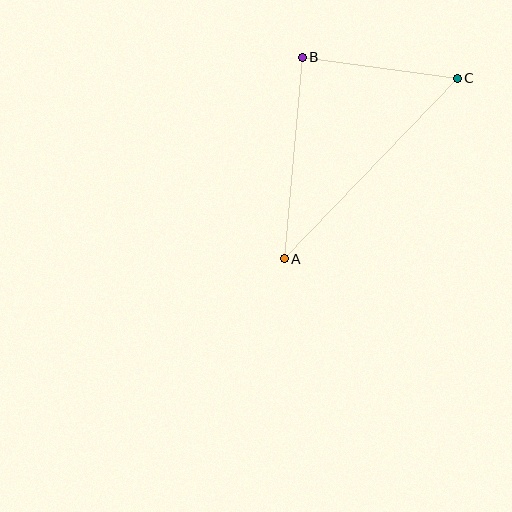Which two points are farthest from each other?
Points A and C are farthest from each other.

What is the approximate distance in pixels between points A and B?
The distance between A and B is approximately 202 pixels.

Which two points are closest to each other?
Points B and C are closest to each other.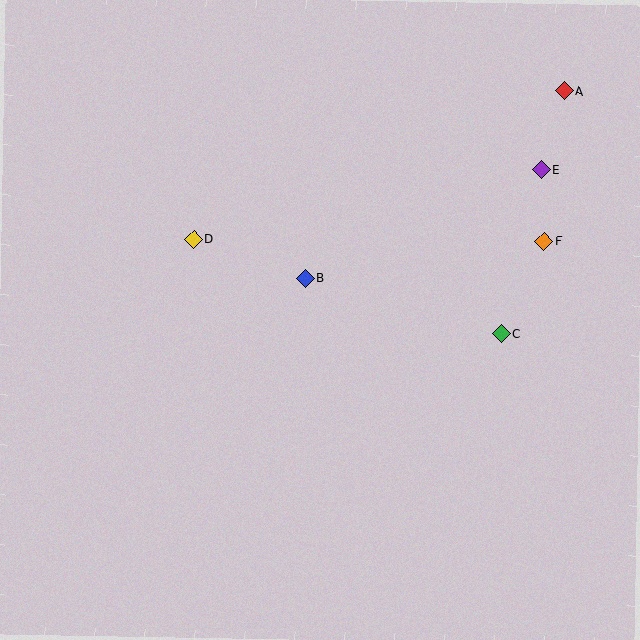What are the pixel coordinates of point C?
Point C is at (501, 334).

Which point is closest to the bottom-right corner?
Point C is closest to the bottom-right corner.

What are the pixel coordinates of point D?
Point D is at (193, 239).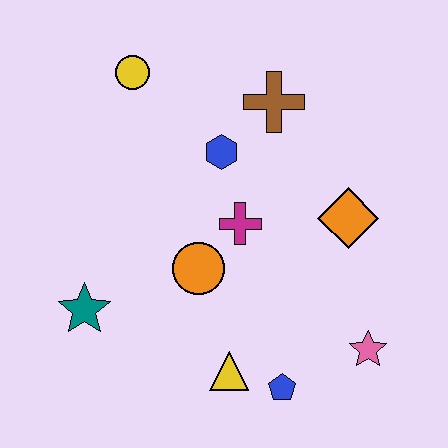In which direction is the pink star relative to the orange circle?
The pink star is to the right of the orange circle.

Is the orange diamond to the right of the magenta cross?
Yes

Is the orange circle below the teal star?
No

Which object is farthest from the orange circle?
The yellow circle is farthest from the orange circle.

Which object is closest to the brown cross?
The blue hexagon is closest to the brown cross.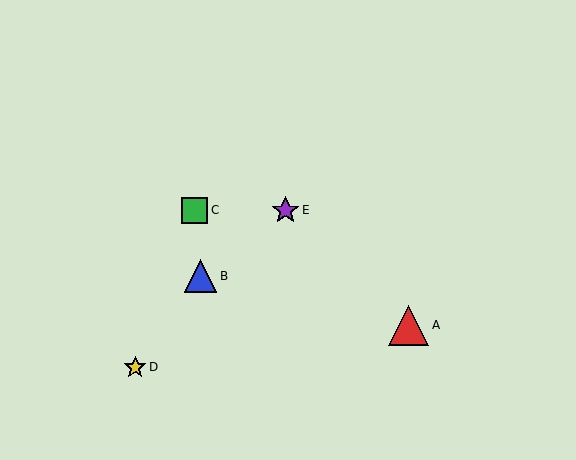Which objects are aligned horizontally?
Objects C, E are aligned horizontally.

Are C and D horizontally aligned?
No, C is at y≈210 and D is at y≈367.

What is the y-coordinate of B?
Object B is at y≈276.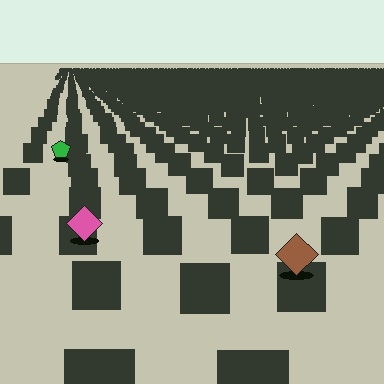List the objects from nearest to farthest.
From nearest to farthest: the brown diamond, the pink diamond, the green pentagon.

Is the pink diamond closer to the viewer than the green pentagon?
Yes. The pink diamond is closer — you can tell from the texture gradient: the ground texture is coarser near it.